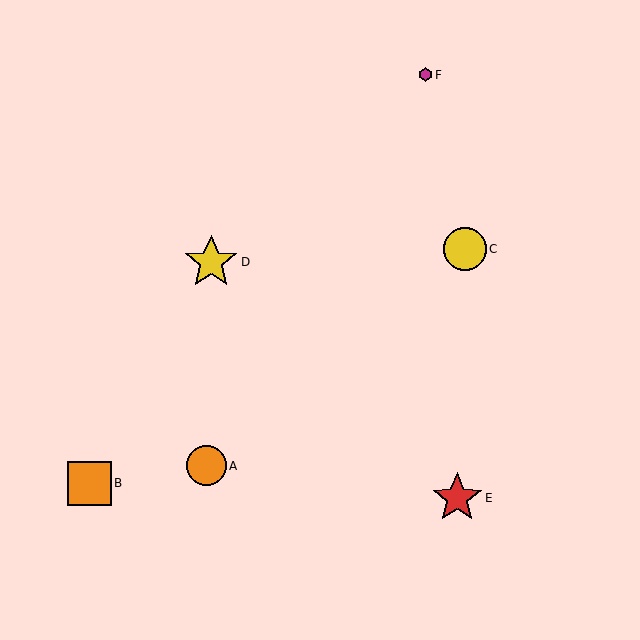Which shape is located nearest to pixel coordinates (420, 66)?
The magenta hexagon (labeled F) at (425, 75) is nearest to that location.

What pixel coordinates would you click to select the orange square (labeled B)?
Click at (89, 483) to select the orange square B.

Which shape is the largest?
The yellow star (labeled D) is the largest.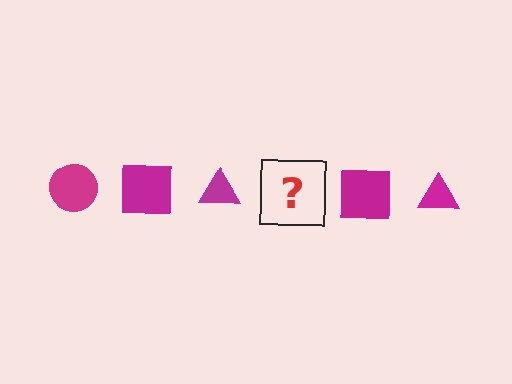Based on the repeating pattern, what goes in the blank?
The blank should be a magenta circle.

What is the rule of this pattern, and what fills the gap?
The rule is that the pattern cycles through circle, square, triangle shapes in magenta. The gap should be filled with a magenta circle.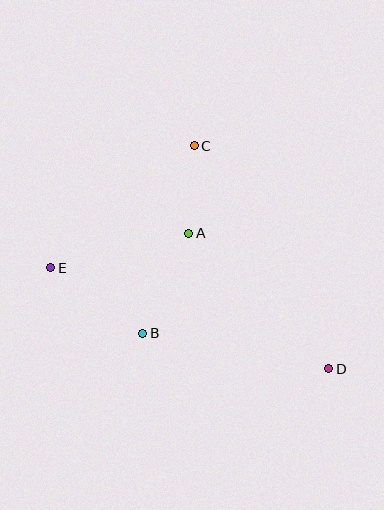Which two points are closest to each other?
Points A and C are closest to each other.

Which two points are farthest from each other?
Points D and E are farthest from each other.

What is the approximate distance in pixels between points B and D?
The distance between B and D is approximately 190 pixels.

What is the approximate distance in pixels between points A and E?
The distance between A and E is approximately 142 pixels.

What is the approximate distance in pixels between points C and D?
The distance between C and D is approximately 260 pixels.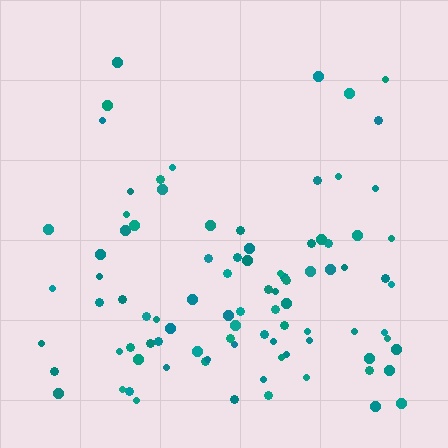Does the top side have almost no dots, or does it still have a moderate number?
Still a moderate number, just noticeably fewer than the bottom.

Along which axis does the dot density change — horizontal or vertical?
Vertical.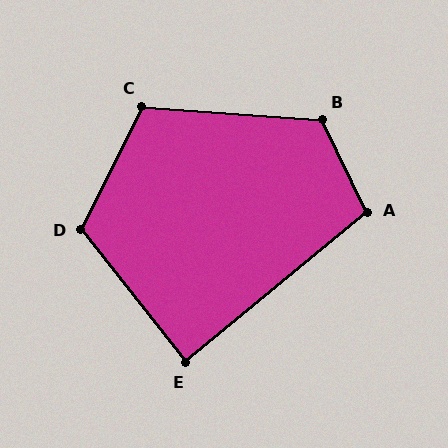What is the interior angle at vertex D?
Approximately 115 degrees (obtuse).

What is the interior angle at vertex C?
Approximately 112 degrees (obtuse).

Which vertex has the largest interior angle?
B, at approximately 120 degrees.